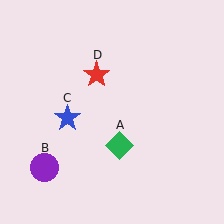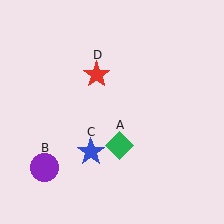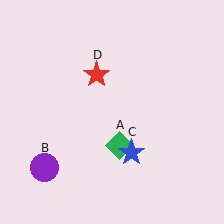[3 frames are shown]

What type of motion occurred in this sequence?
The blue star (object C) rotated counterclockwise around the center of the scene.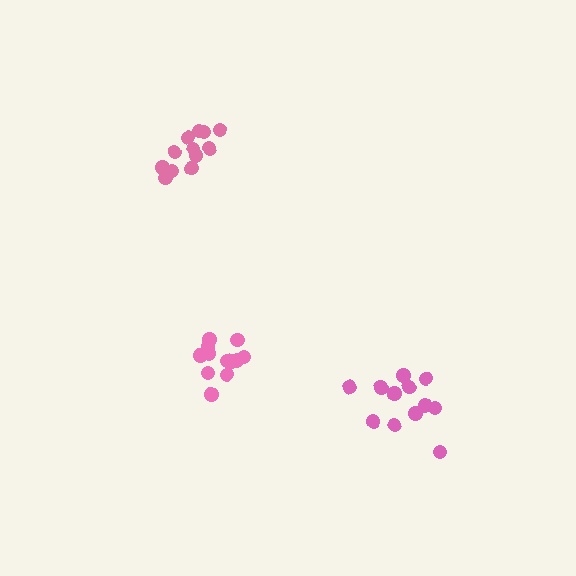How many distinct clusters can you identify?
There are 3 distinct clusters.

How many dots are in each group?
Group 1: 13 dots, Group 2: 12 dots, Group 3: 12 dots (37 total).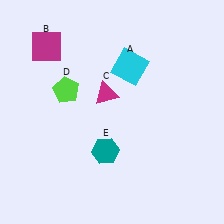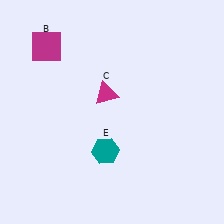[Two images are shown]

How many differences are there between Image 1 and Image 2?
There are 2 differences between the two images.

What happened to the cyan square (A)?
The cyan square (A) was removed in Image 2. It was in the top-right area of Image 1.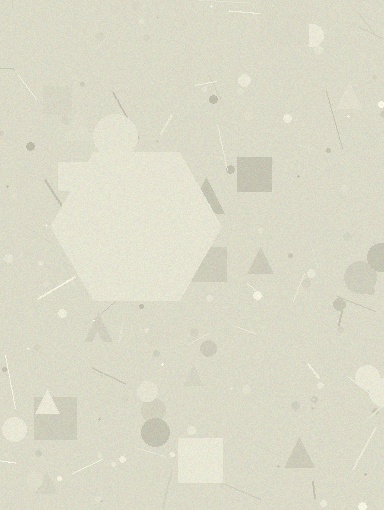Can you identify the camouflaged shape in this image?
The camouflaged shape is a hexagon.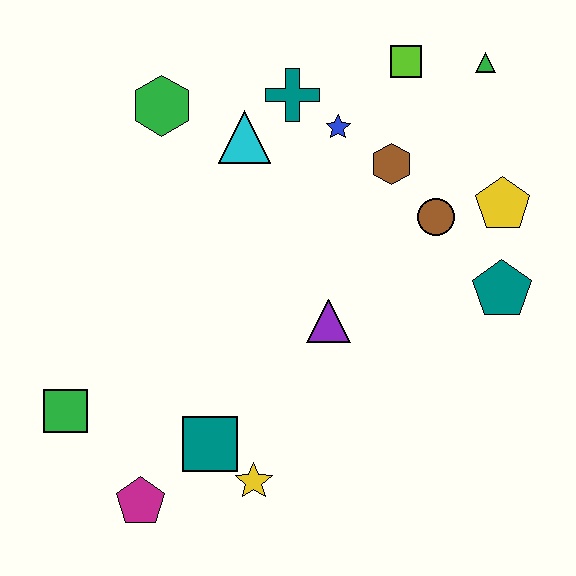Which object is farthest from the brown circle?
The green square is farthest from the brown circle.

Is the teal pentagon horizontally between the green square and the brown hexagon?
No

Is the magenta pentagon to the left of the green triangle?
Yes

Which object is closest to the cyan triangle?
The teal cross is closest to the cyan triangle.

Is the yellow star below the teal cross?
Yes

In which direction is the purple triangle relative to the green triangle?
The purple triangle is below the green triangle.